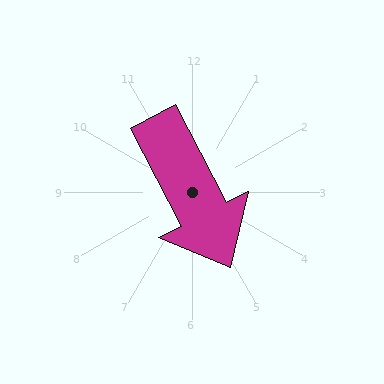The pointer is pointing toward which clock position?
Roughly 5 o'clock.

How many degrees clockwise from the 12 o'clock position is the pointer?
Approximately 153 degrees.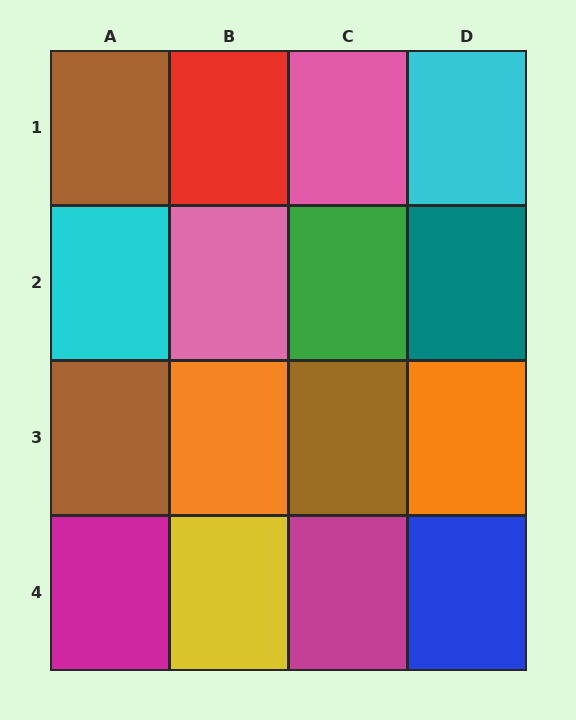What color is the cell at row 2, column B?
Pink.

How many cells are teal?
1 cell is teal.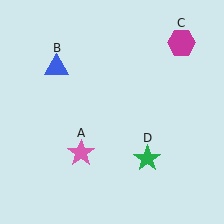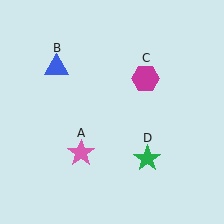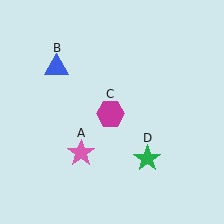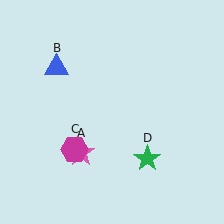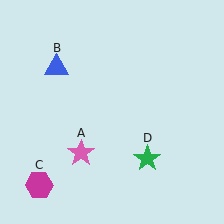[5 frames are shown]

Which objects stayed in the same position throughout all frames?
Pink star (object A) and blue triangle (object B) and green star (object D) remained stationary.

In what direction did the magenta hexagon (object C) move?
The magenta hexagon (object C) moved down and to the left.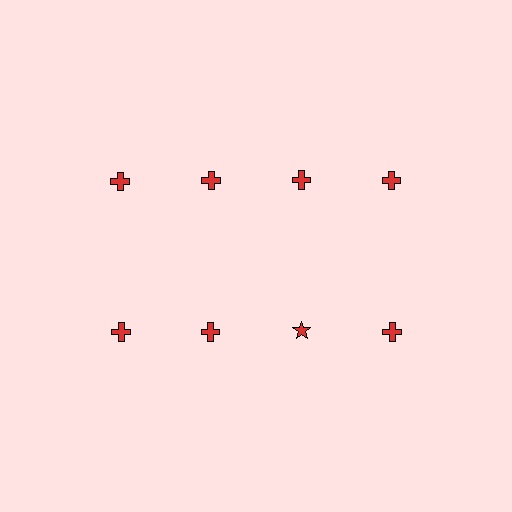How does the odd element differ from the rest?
It has a different shape: star instead of cross.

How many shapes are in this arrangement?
There are 8 shapes arranged in a grid pattern.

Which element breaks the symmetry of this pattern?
The red star in the second row, center column breaks the symmetry. All other shapes are red crosses.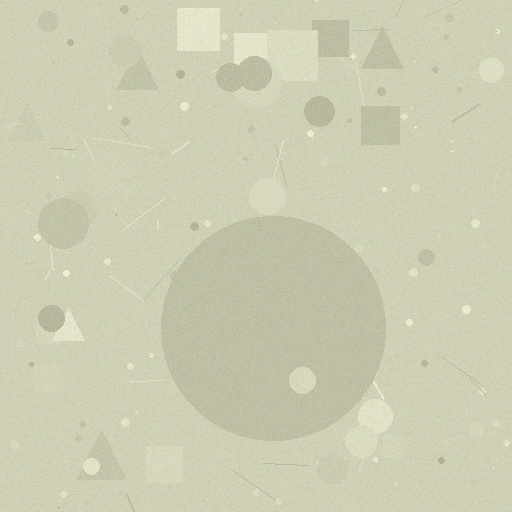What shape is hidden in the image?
A circle is hidden in the image.